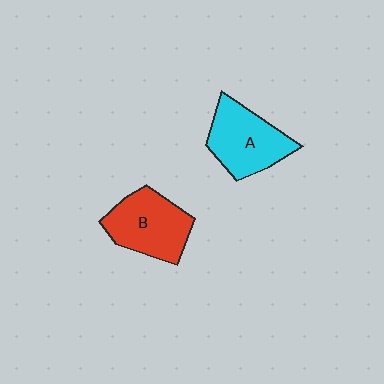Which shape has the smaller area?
Shape A (cyan).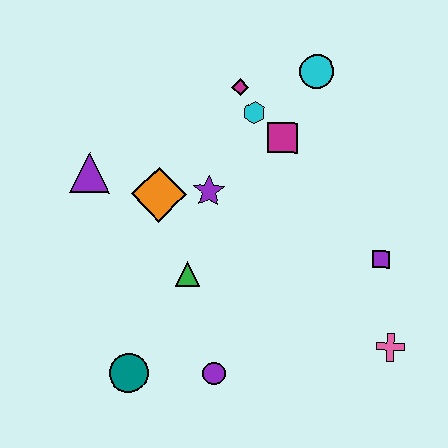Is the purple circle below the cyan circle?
Yes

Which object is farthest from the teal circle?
The cyan circle is farthest from the teal circle.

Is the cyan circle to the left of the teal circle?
No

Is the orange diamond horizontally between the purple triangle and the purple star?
Yes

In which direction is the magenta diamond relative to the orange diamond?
The magenta diamond is above the orange diamond.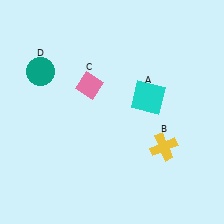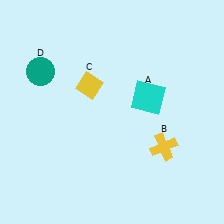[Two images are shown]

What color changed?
The diamond (C) changed from pink in Image 1 to yellow in Image 2.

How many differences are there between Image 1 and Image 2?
There is 1 difference between the two images.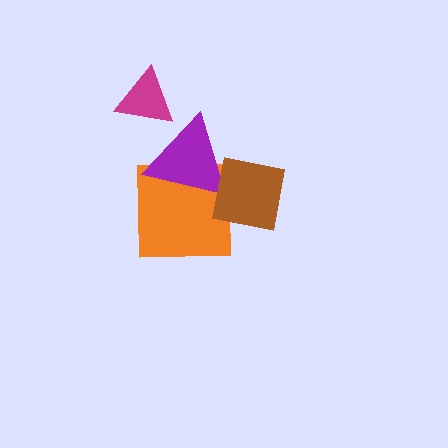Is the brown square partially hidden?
No, no other shape covers it.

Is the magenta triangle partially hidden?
Yes, it is partially covered by another shape.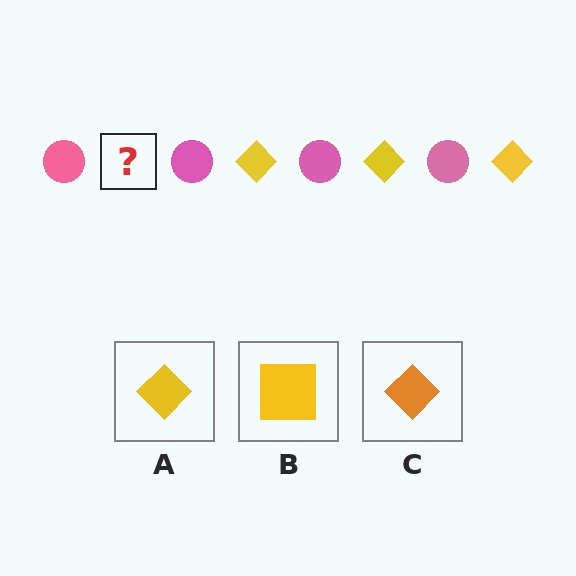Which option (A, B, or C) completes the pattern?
A.